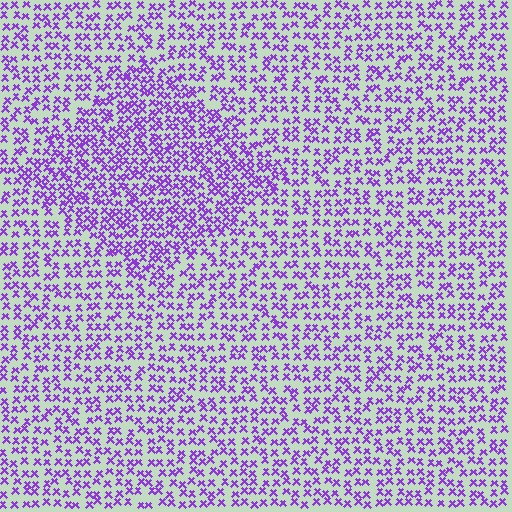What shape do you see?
I see a diamond.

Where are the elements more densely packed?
The elements are more densely packed inside the diamond boundary.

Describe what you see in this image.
The image contains small purple elements arranged at two different densities. A diamond-shaped region is visible where the elements are more densely packed than the surrounding area.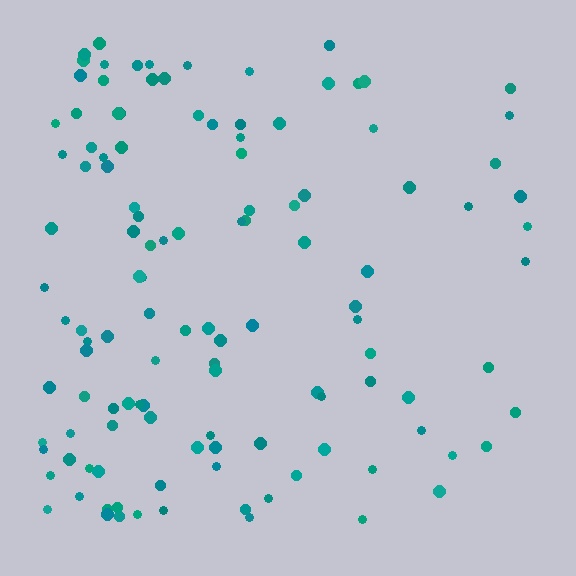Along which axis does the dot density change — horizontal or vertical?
Horizontal.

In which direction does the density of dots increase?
From right to left, with the left side densest.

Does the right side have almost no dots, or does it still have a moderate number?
Still a moderate number, just noticeably fewer than the left.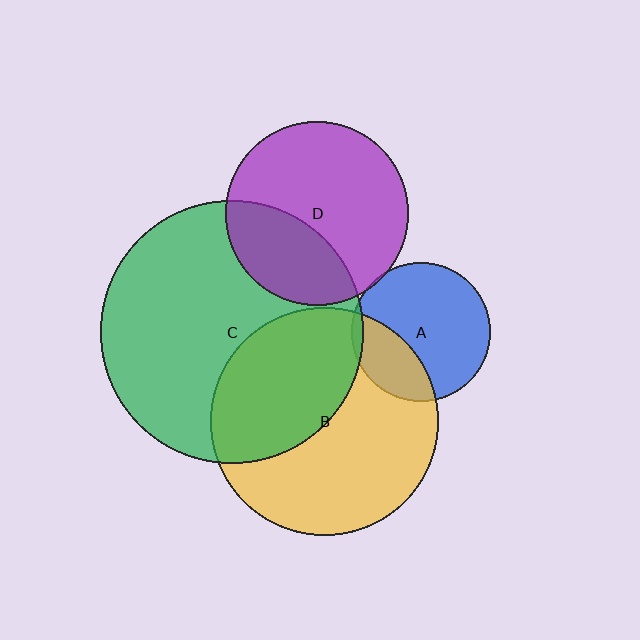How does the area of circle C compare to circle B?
Approximately 1.3 times.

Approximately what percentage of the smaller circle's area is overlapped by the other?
Approximately 35%.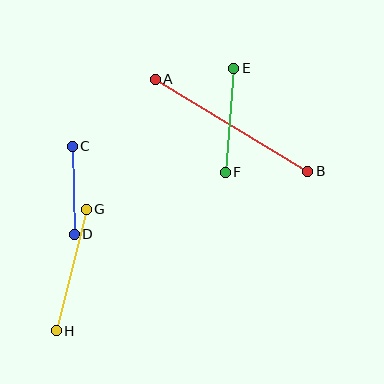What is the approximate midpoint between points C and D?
The midpoint is at approximately (73, 190) pixels.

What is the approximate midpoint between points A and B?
The midpoint is at approximately (231, 125) pixels.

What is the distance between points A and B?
The distance is approximately 178 pixels.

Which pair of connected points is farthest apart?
Points A and B are farthest apart.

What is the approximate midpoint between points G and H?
The midpoint is at approximately (71, 270) pixels.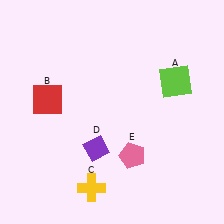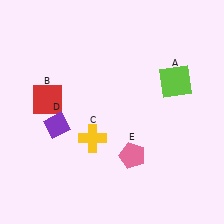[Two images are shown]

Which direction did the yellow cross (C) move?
The yellow cross (C) moved up.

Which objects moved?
The objects that moved are: the yellow cross (C), the purple diamond (D).